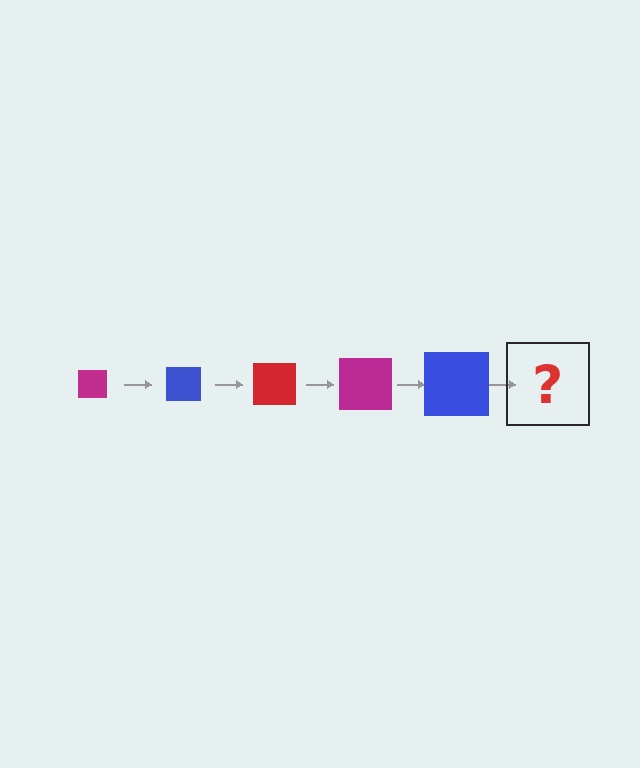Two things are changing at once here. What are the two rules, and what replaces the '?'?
The two rules are that the square grows larger each step and the color cycles through magenta, blue, and red. The '?' should be a red square, larger than the previous one.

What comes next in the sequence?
The next element should be a red square, larger than the previous one.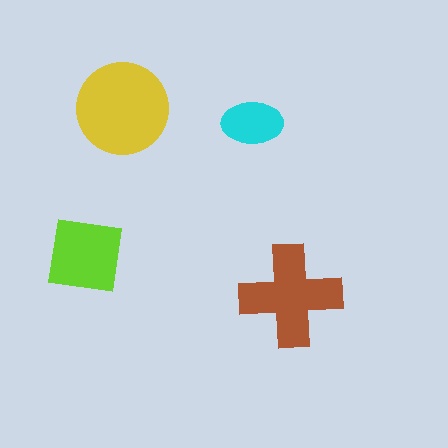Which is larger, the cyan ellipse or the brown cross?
The brown cross.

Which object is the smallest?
The cyan ellipse.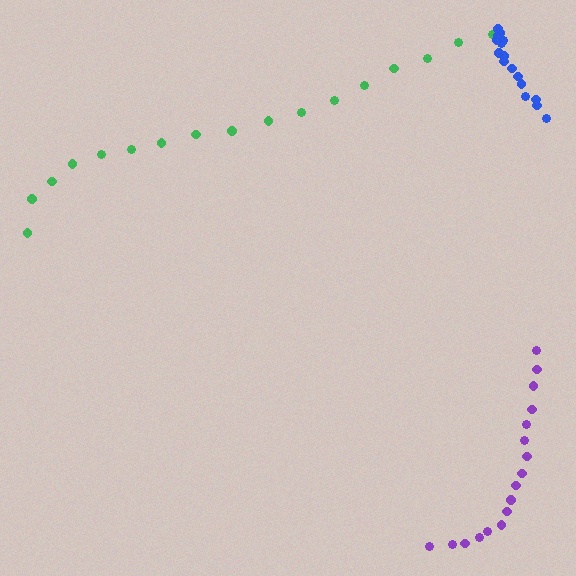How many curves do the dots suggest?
There are 3 distinct paths.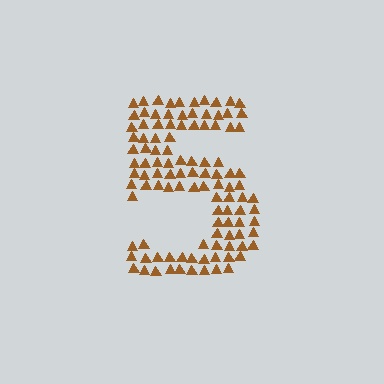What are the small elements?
The small elements are triangles.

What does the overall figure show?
The overall figure shows the digit 5.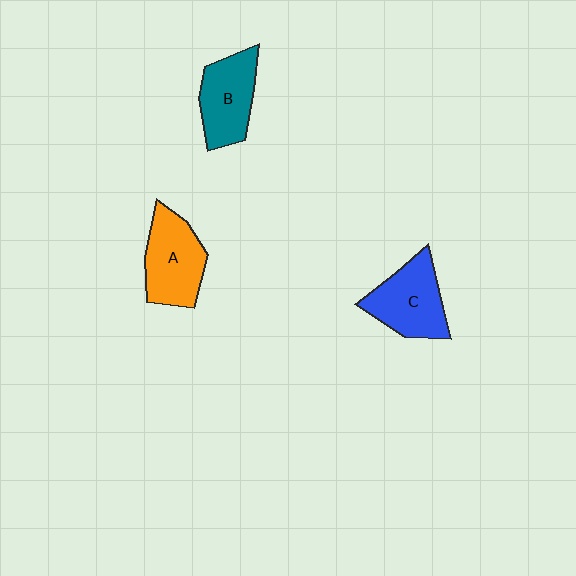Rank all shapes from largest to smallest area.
From largest to smallest: A (orange), C (blue), B (teal).